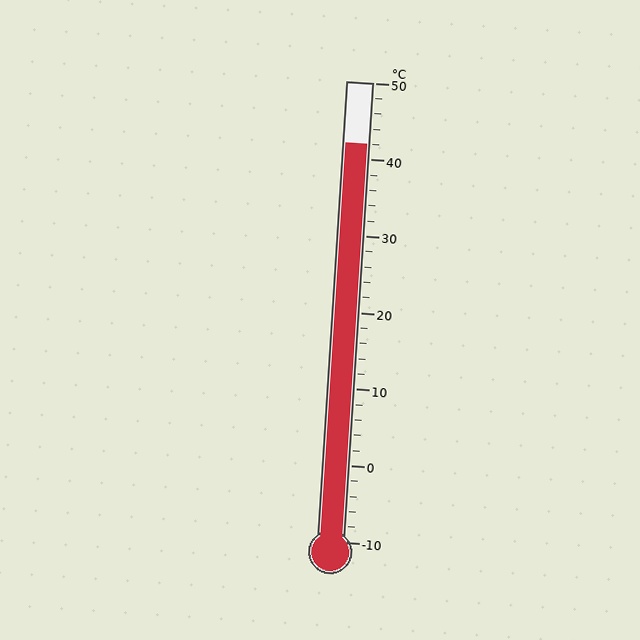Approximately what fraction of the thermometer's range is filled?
The thermometer is filled to approximately 85% of its range.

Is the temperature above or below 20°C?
The temperature is above 20°C.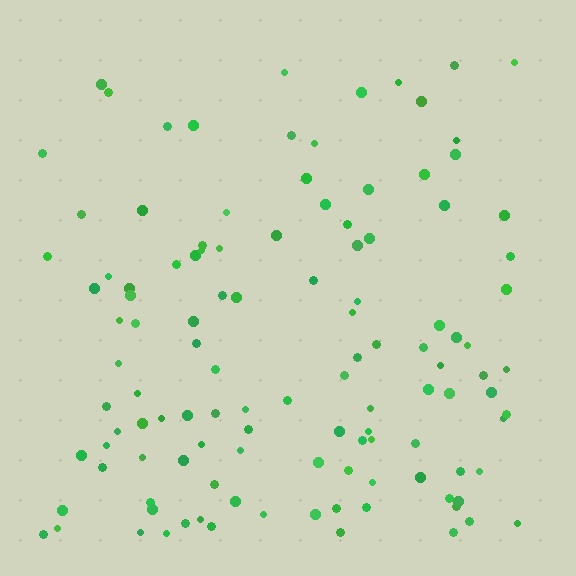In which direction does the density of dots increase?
From top to bottom, with the bottom side densest.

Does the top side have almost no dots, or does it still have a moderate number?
Still a moderate number, just noticeably fewer than the bottom.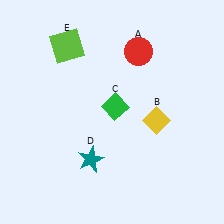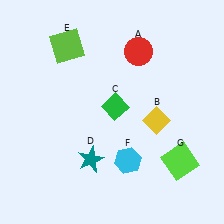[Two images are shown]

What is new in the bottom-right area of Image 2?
A lime square (G) was added in the bottom-right area of Image 2.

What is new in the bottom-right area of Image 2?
A cyan hexagon (F) was added in the bottom-right area of Image 2.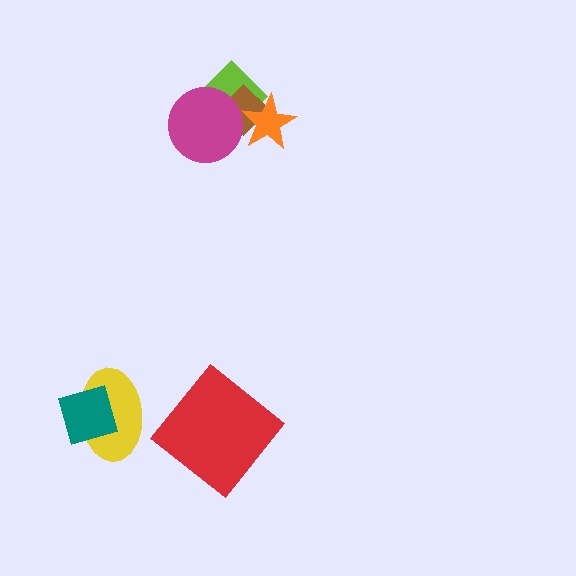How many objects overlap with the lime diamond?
3 objects overlap with the lime diamond.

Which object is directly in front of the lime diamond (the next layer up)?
The brown diamond is directly in front of the lime diamond.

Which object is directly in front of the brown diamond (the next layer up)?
The magenta circle is directly in front of the brown diamond.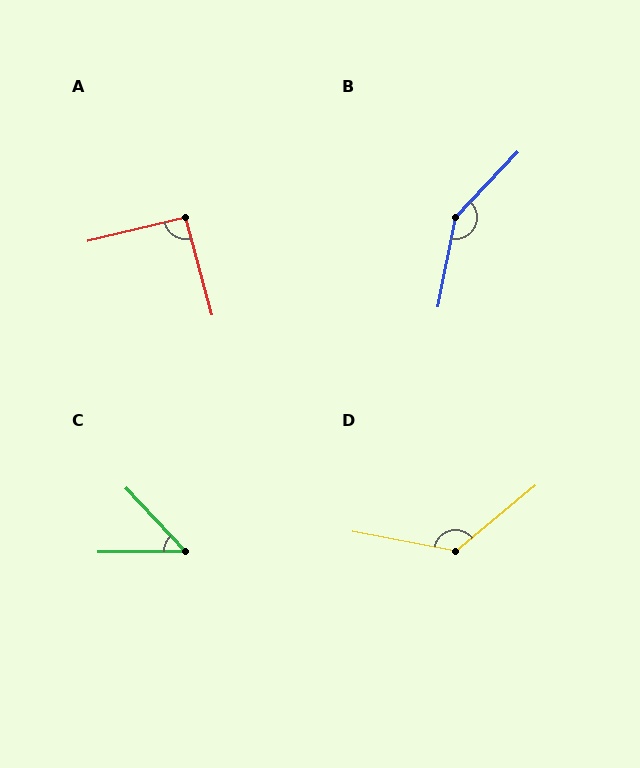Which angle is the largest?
B, at approximately 147 degrees.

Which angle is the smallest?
C, at approximately 48 degrees.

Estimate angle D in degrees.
Approximately 130 degrees.